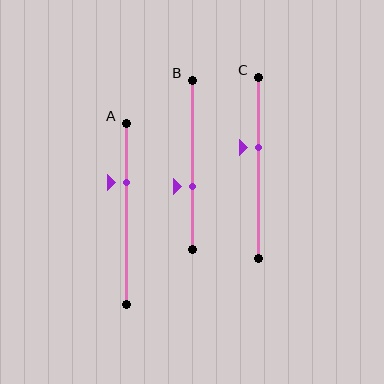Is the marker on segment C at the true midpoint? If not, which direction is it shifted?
No, the marker on segment C is shifted upward by about 11% of the segment length.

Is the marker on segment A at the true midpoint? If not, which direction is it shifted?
No, the marker on segment A is shifted upward by about 17% of the segment length.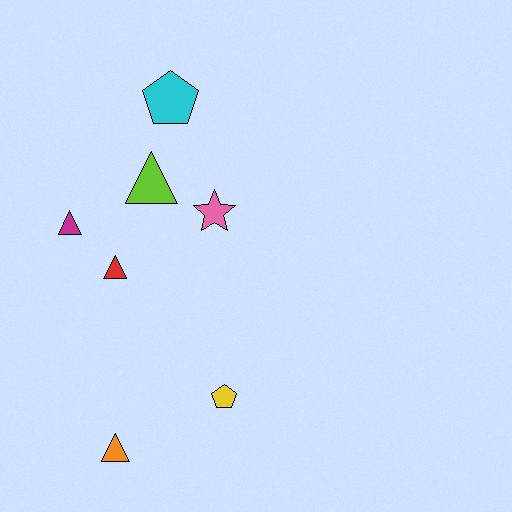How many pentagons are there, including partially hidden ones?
There are 2 pentagons.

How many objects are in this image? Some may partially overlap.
There are 7 objects.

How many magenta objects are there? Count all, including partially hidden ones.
There is 1 magenta object.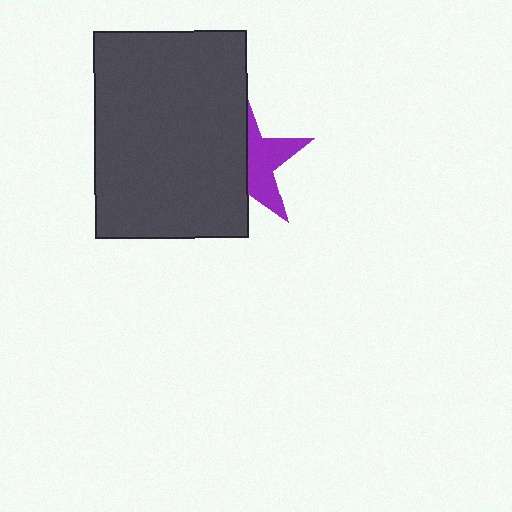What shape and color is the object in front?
The object in front is a dark gray rectangle.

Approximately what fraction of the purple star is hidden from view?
Roughly 57% of the purple star is hidden behind the dark gray rectangle.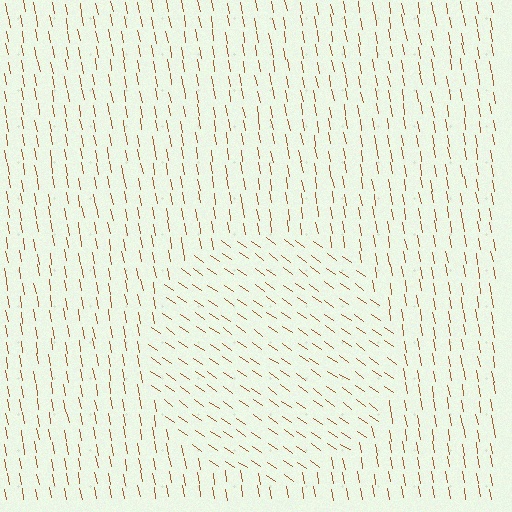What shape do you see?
I see a circle.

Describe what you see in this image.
The image is filled with small brown line segments. A circle region in the image has lines oriented differently from the surrounding lines, creating a visible texture boundary.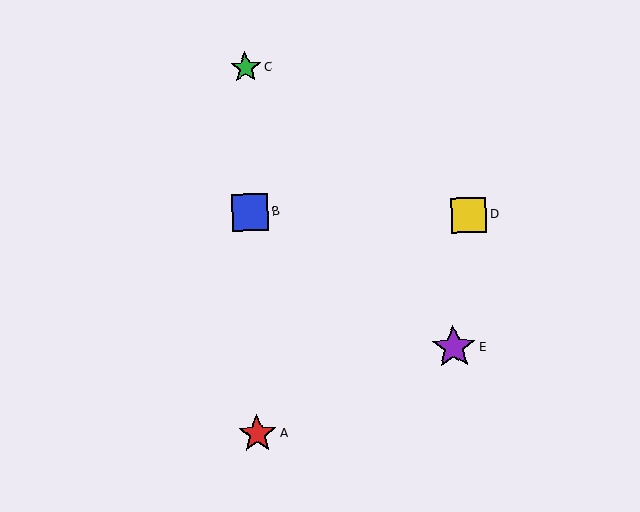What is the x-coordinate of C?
Object C is at x≈246.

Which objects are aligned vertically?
Objects A, B, C are aligned vertically.